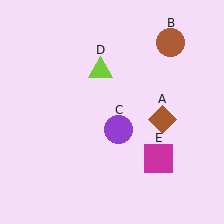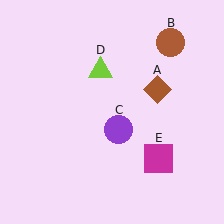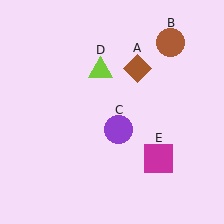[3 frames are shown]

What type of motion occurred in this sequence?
The brown diamond (object A) rotated counterclockwise around the center of the scene.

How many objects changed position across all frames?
1 object changed position: brown diamond (object A).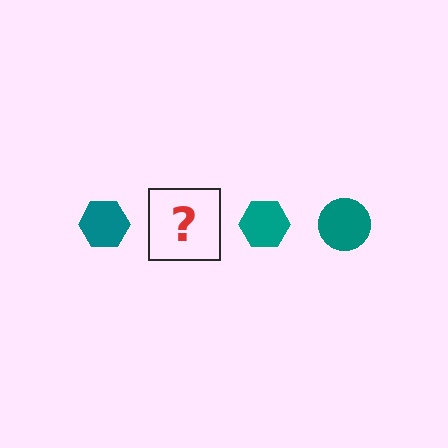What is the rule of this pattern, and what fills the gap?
The rule is that the pattern cycles through hexagon, circle shapes in teal. The gap should be filled with a teal circle.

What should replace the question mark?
The question mark should be replaced with a teal circle.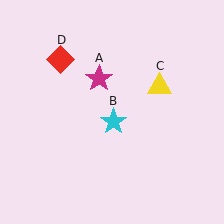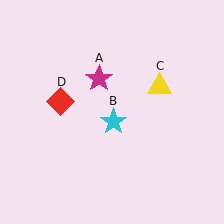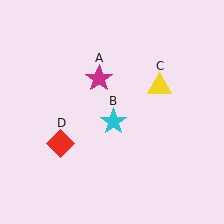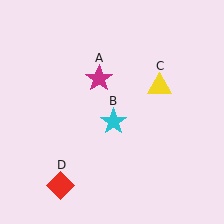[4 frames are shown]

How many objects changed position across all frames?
1 object changed position: red diamond (object D).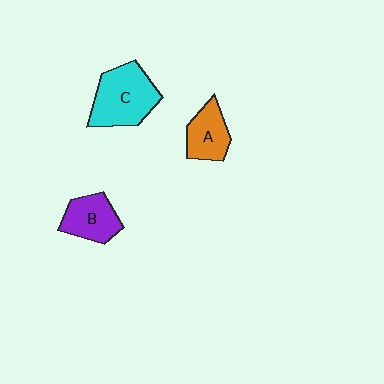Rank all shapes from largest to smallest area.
From largest to smallest: C (cyan), B (purple), A (orange).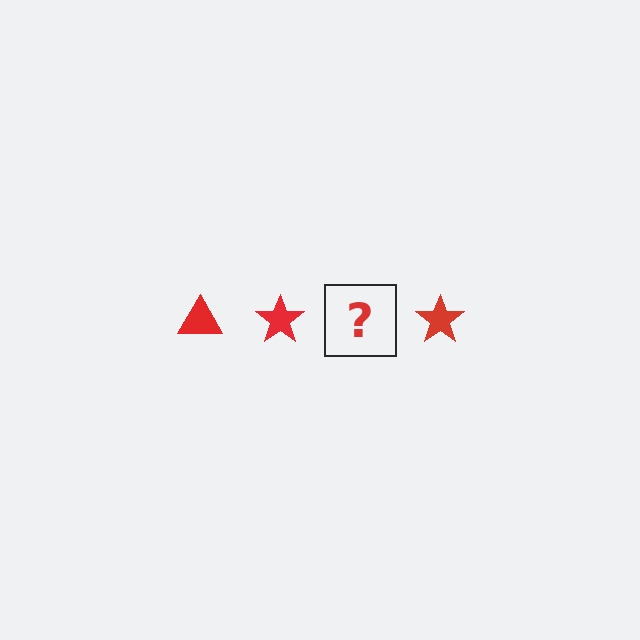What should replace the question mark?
The question mark should be replaced with a red triangle.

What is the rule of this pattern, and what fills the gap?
The rule is that the pattern cycles through triangle, star shapes in red. The gap should be filled with a red triangle.